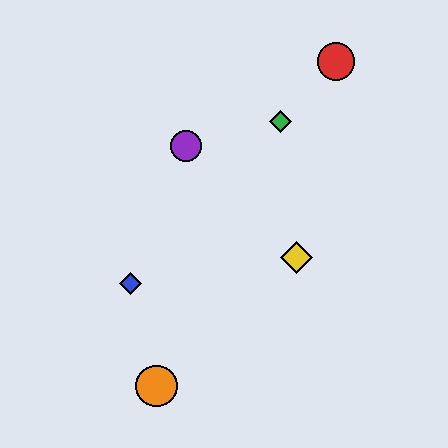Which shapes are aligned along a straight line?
The red circle, the blue diamond, the green diamond are aligned along a straight line.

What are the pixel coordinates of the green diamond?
The green diamond is at (280, 122).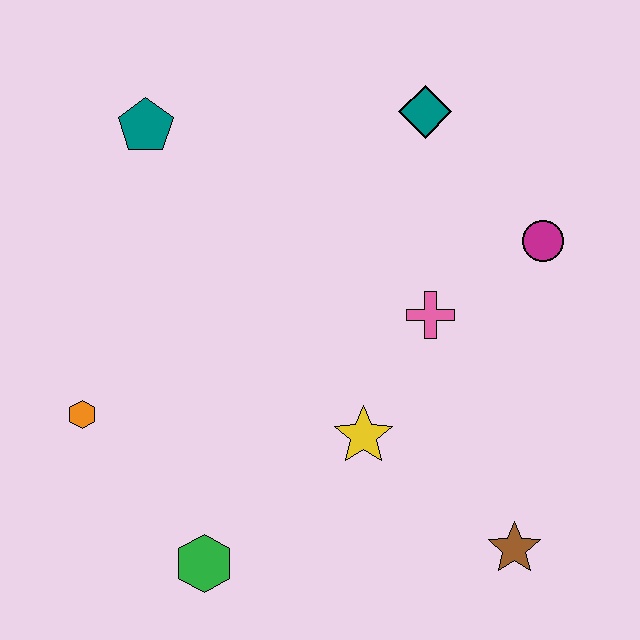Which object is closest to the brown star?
The yellow star is closest to the brown star.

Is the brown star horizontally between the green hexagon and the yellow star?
No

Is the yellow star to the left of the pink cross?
Yes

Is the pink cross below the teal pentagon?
Yes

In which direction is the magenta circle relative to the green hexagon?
The magenta circle is to the right of the green hexagon.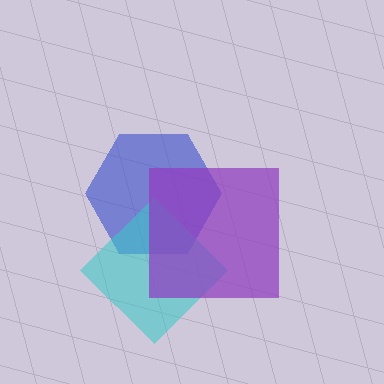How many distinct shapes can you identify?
There are 3 distinct shapes: a blue hexagon, a cyan diamond, a purple square.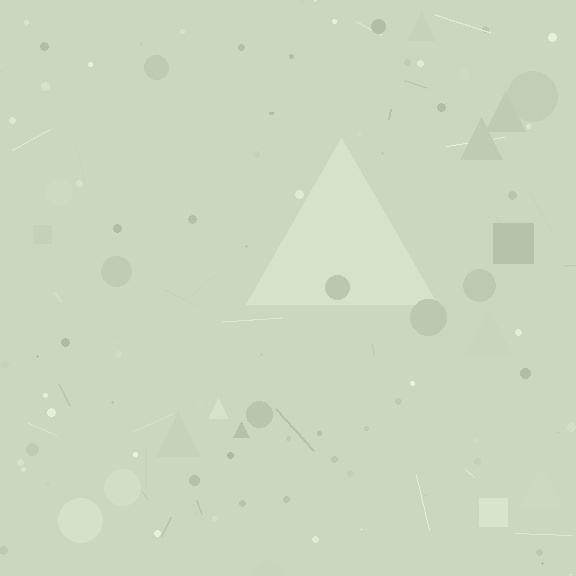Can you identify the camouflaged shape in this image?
The camouflaged shape is a triangle.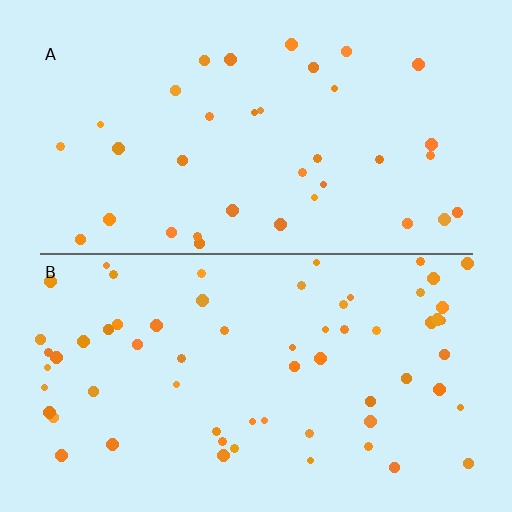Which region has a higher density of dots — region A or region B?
B (the bottom).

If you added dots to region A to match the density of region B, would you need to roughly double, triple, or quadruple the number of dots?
Approximately double.